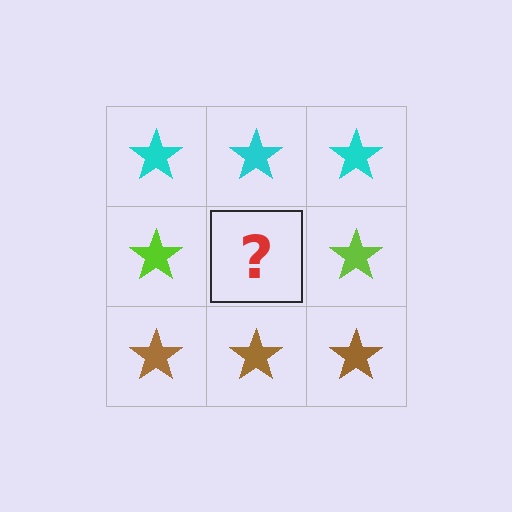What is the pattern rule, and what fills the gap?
The rule is that each row has a consistent color. The gap should be filled with a lime star.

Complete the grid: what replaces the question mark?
The question mark should be replaced with a lime star.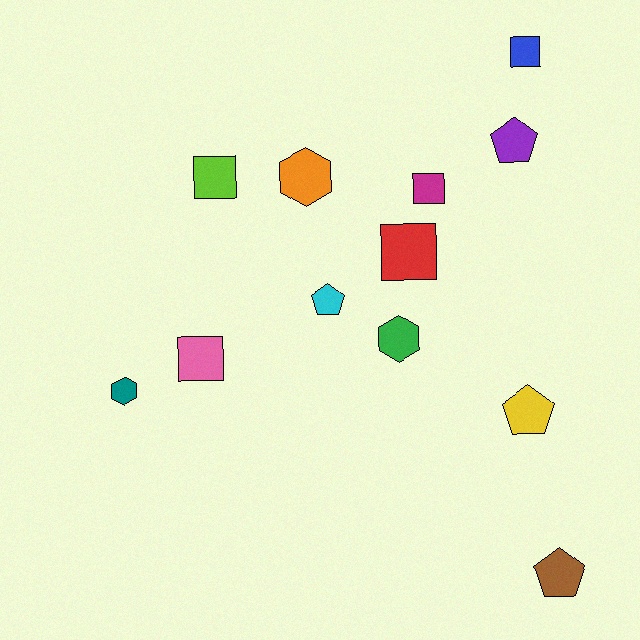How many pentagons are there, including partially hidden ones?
There are 4 pentagons.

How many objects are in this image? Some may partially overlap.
There are 12 objects.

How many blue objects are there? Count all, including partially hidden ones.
There is 1 blue object.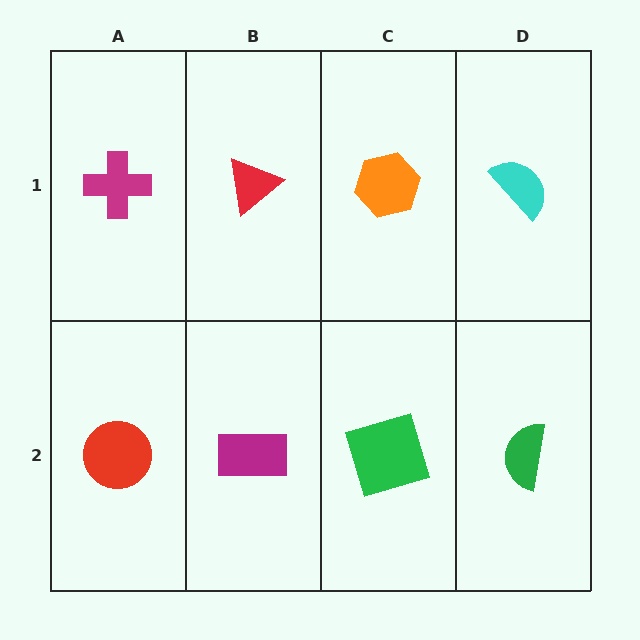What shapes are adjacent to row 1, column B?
A magenta rectangle (row 2, column B), a magenta cross (row 1, column A), an orange hexagon (row 1, column C).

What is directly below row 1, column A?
A red circle.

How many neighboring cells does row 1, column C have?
3.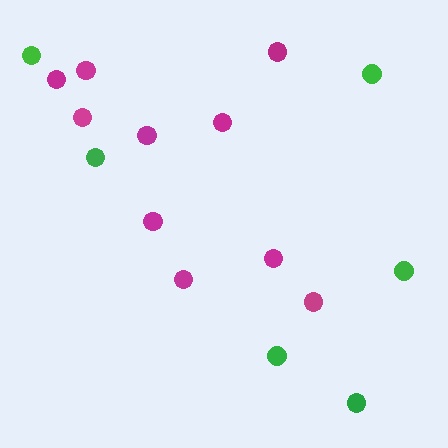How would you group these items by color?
There are 2 groups: one group of green circles (6) and one group of magenta circles (10).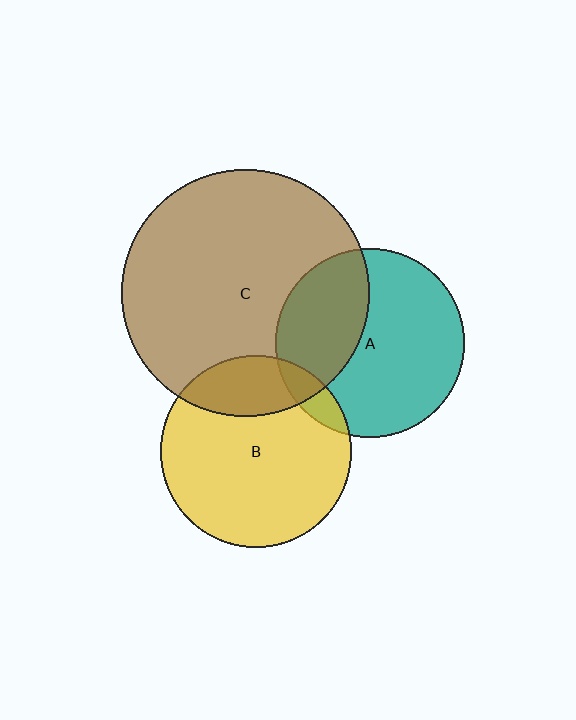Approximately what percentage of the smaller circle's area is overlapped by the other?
Approximately 20%.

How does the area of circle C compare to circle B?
Approximately 1.7 times.